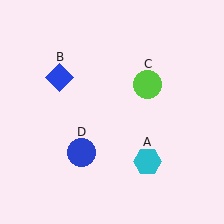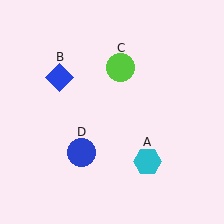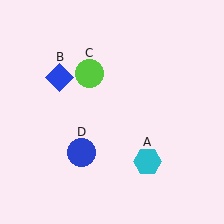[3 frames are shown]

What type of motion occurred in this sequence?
The lime circle (object C) rotated counterclockwise around the center of the scene.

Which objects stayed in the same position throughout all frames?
Cyan hexagon (object A) and blue diamond (object B) and blue circle (object D) remained stationary.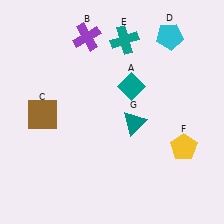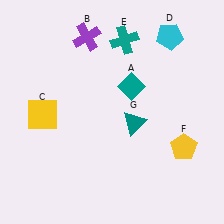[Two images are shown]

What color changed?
The square (C) changed from brown in Image 1 to yellow in Image 2.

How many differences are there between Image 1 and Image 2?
There is 1 difference between the two images.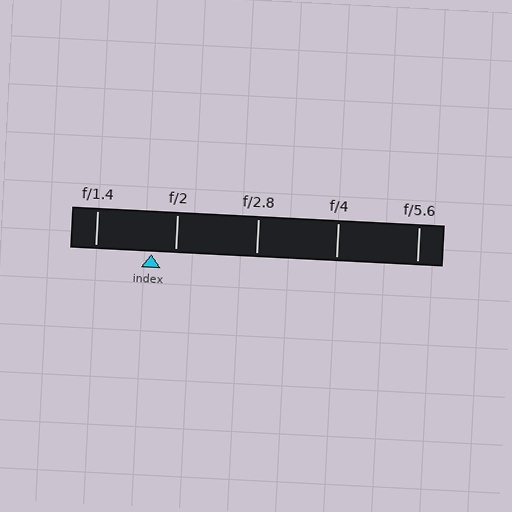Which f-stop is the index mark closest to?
The index mark is closest to f/2.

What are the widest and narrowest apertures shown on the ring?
The widest aperture shown is f/1.4 and the narrowest is f/5.6.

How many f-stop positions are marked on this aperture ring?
There are 5 f-stop positions marked.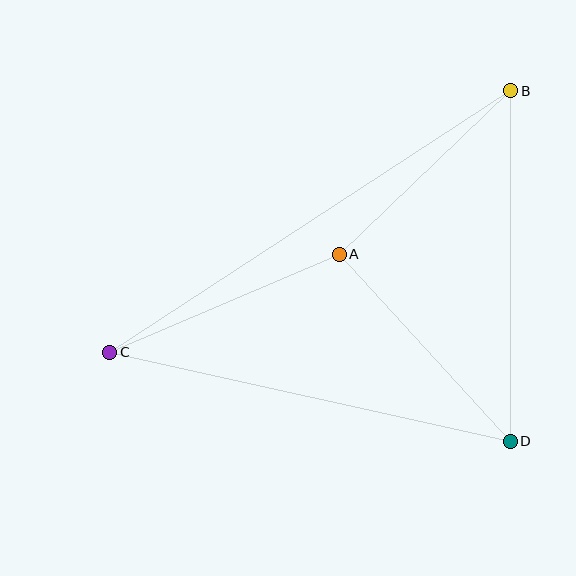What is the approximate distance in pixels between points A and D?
The distance between A and D is approximately 254 pixels.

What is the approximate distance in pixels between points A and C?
The distance between A and C is approximately 249 pixels.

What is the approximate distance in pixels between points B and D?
The distance between B and D is approximately 351 pixels.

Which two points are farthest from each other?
Points B and C are farthest from each other.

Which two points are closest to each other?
Points A and B are closest to each other.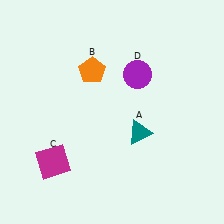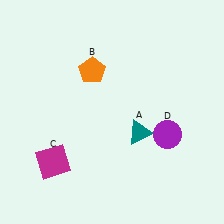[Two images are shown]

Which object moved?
The purple circle (D) moved down.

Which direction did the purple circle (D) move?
The purple circle (D) moved down.